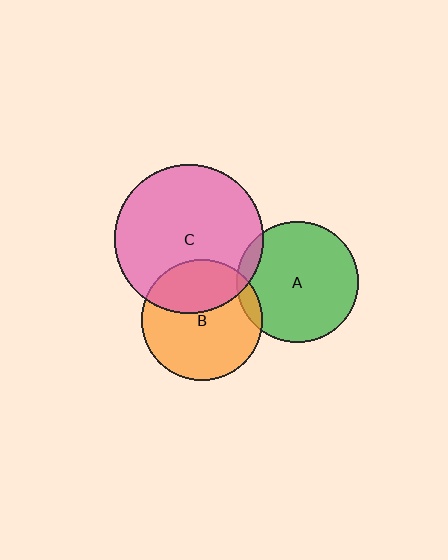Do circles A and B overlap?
Yes.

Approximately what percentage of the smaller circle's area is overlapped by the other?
Approximately 5%.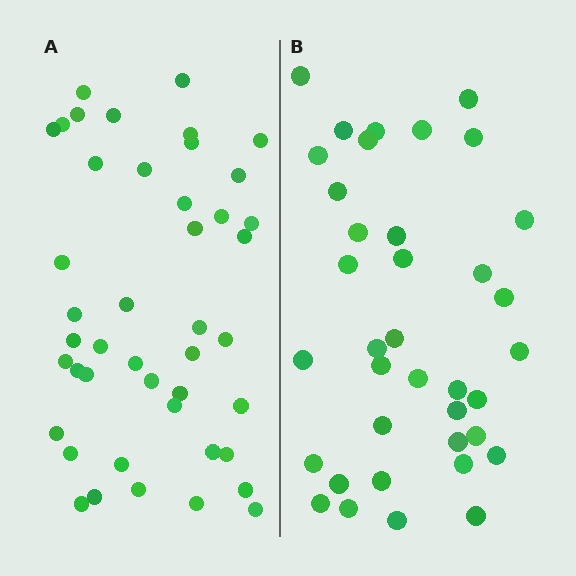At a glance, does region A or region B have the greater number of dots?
Region A (the left region) has more dots.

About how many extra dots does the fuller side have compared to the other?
Region A has roughly 8 or so more dots than region B.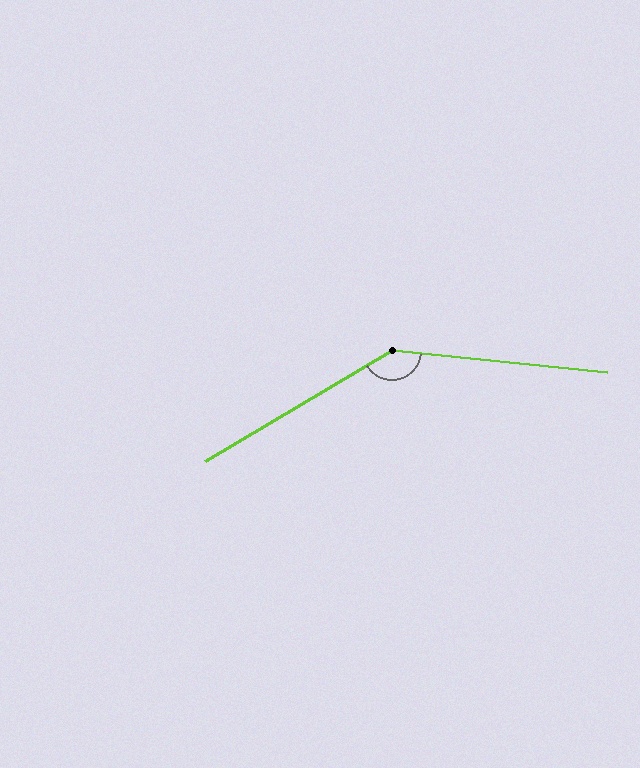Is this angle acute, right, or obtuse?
It is obtuse.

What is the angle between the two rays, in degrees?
Approximately 144 degrees.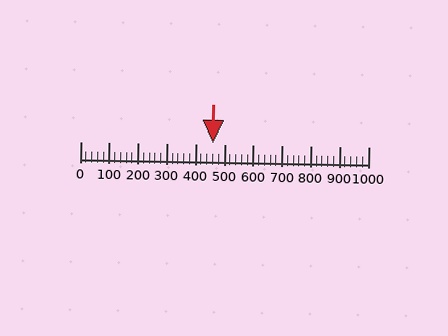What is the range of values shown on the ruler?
The ruler shows values from 0 to 1000.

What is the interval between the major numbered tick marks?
The major tick marks are spaced 100 units apart.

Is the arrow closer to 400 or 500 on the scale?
The arrow is closer to 500.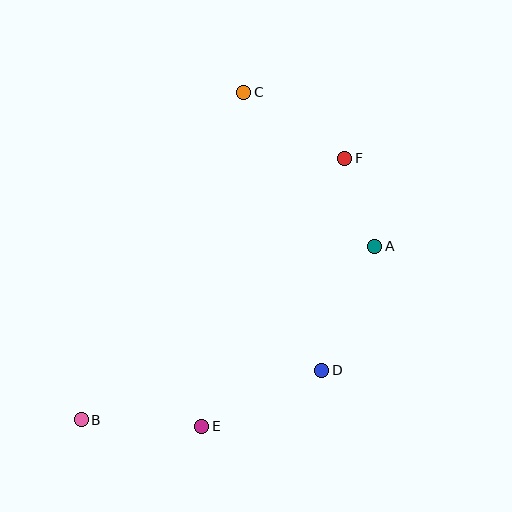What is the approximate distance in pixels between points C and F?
The distance between C and F is approximately 120 pixels.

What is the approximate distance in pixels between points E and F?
The distance between E and F is approximately 304 pixels.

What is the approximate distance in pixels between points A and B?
The distance between A and B is approximately 340 pixels.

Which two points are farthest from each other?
Points B and F are farthest from each other.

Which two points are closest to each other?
Points A and F are closest to each other.